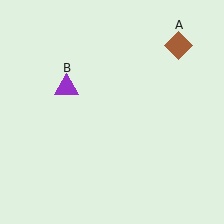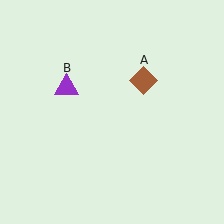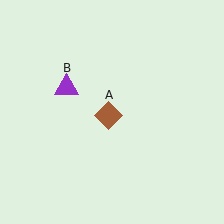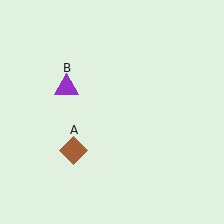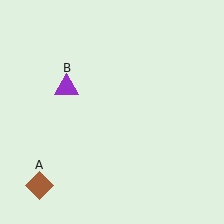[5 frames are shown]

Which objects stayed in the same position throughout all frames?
Purple triangle (object B) remained stationary.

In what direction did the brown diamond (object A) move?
The brown diamond (object A) moved down and to the left.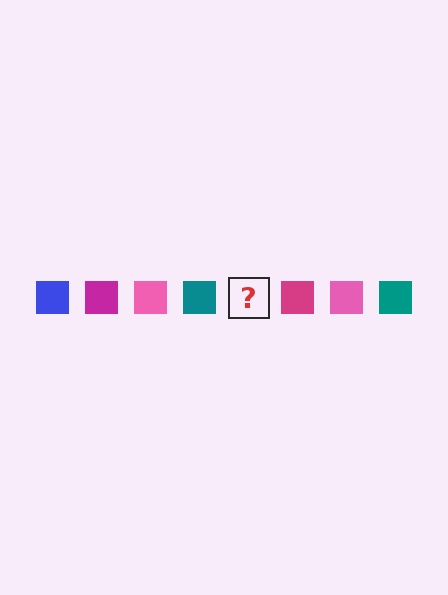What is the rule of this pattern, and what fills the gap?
The rule is that the pattern cycles through blue, magenta, pink, teal squares. The gap should be filled with a blue square.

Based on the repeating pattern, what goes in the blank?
The blank should be a blue square.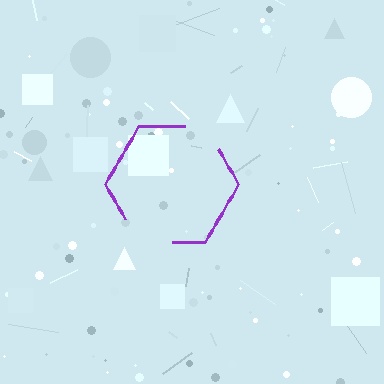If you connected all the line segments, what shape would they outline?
They would outline a hexagon.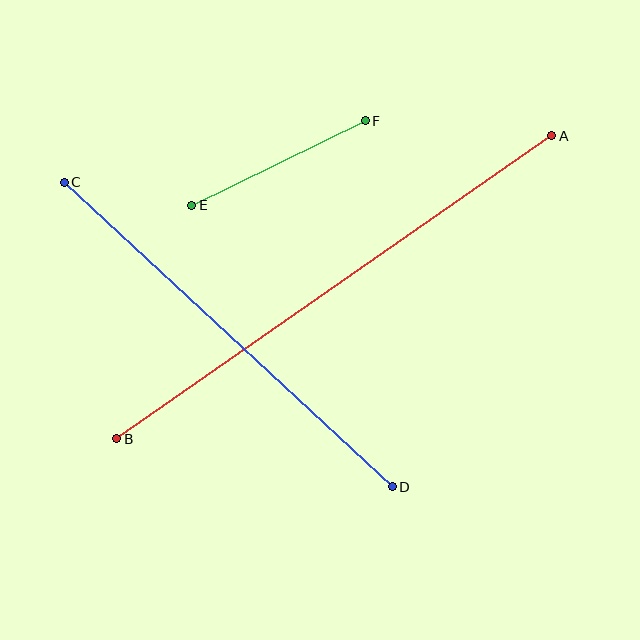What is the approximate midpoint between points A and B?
The midpoint is at approximately (334, 287) pixels.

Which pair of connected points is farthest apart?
Points A and B are farthest apart.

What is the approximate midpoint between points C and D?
The midpoint is at approximately (228, 334) pixels.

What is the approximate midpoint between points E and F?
The midpoint is at approximately (279, 163) pixels.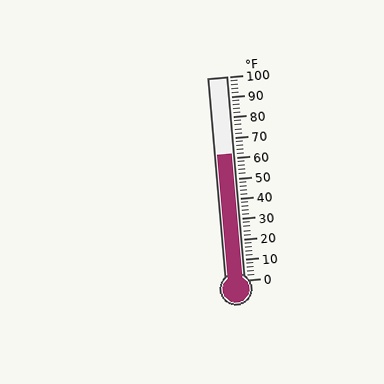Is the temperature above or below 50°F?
The temperature is above 50°F.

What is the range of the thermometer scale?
The thermometer scale ranges from 0°F to 100°F.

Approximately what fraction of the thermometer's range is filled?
The thermometer is filled to approximately 60% of its range.